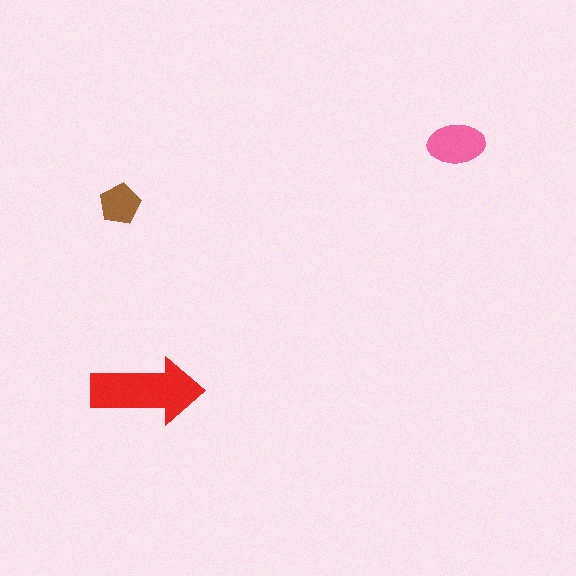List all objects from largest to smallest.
The red arrow, the pink ellipse, the brown pentagon.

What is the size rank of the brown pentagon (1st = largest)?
3rd.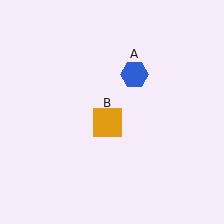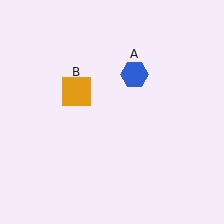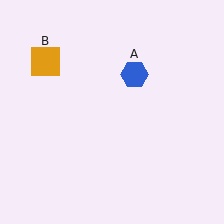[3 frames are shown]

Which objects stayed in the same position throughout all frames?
Blue hexagon (object A) remained stationary.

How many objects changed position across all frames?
1 object changed position: orange square (object B).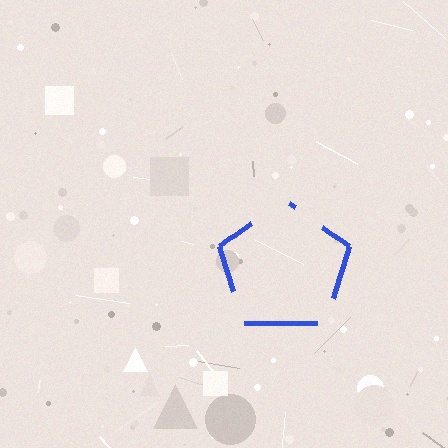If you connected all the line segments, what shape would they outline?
They would outline a pentagon.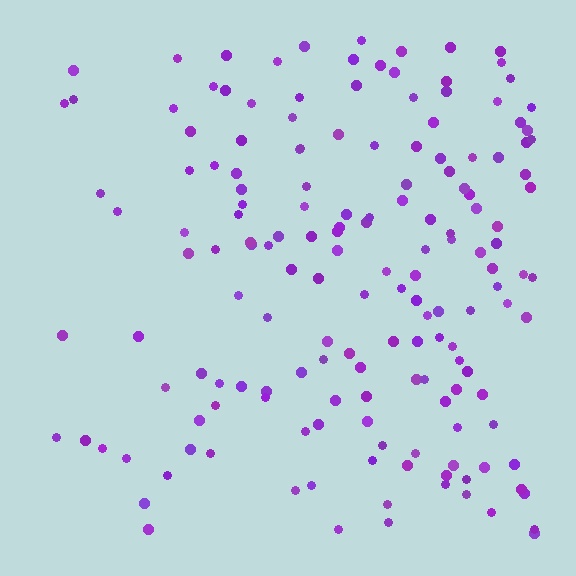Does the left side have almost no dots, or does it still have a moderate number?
Still a moderate number, just noticeably fewer than the right.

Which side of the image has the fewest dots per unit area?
The left.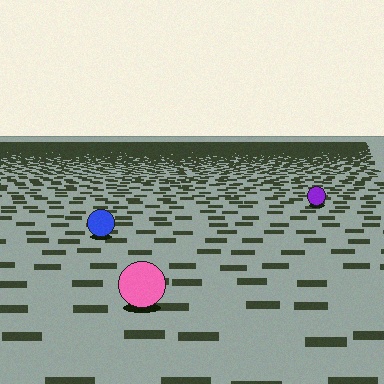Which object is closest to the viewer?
The pink circle is closest. The texture marks near it are larger and more spread out.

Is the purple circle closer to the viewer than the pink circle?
No. The pink circle is closer — you can tell from the texture gradient: the ground texture is coarser near it.